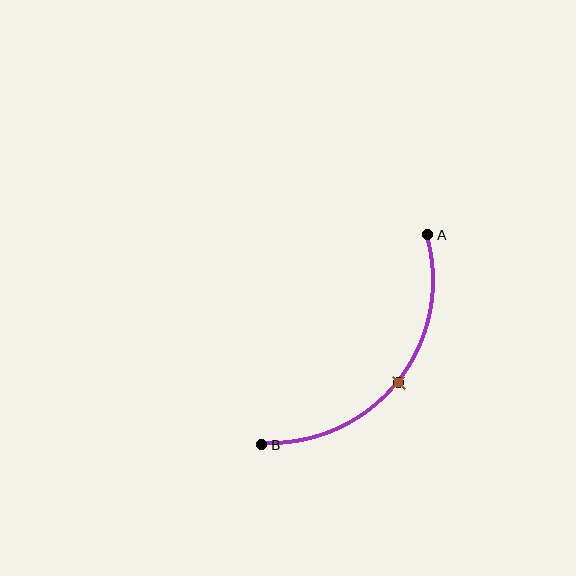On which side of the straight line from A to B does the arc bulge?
The arc bulges below and to the right of the straight line connecting A and B.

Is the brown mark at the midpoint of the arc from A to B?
Yes. The brown mark lies on the arc at equal arc-length from both A and B — it is the arc midpoint.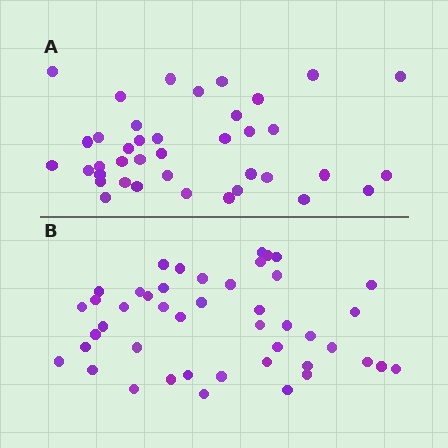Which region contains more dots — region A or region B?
Region B (the bottom region) has more dots.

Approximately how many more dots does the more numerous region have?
Region B has about 6 more dots than region A.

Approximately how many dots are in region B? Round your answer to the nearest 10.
About 40 dots. (The exact count is 45, which rounds to 40.)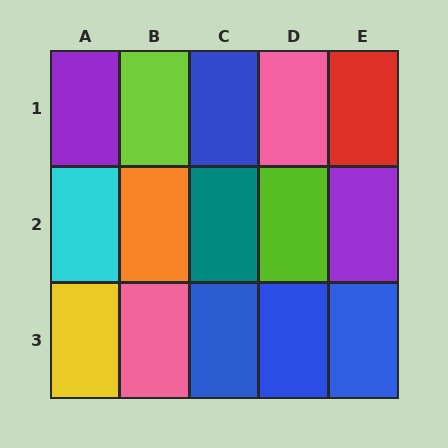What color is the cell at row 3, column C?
Blue.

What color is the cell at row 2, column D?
Lime.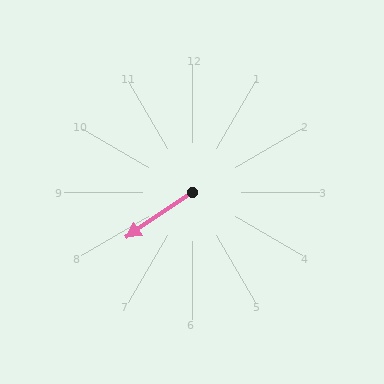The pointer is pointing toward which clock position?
Roughly 8 o'clock.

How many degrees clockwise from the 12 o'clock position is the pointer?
Approximately 235 degrees.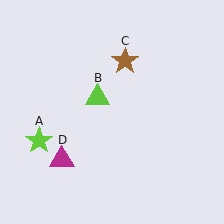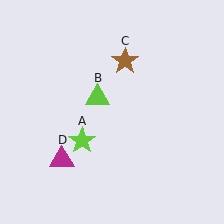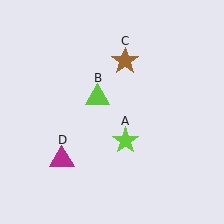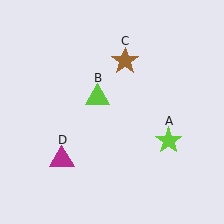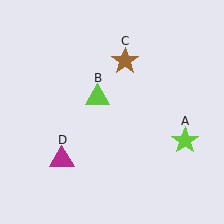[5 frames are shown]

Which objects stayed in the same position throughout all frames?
Lime triangle (object B) and brown star (object C) and magenta triangle (object D) remained stationary.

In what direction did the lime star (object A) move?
The lime star (object A) moved right.